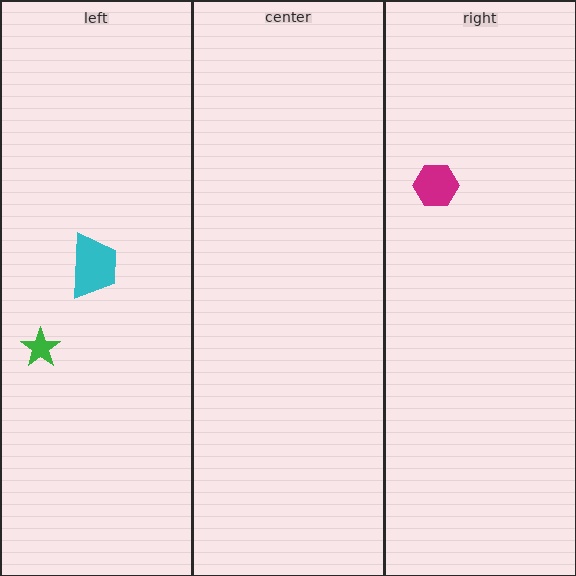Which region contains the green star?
The left region.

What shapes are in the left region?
The green star, the cyan trapezoid.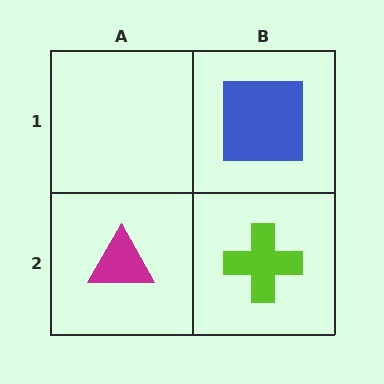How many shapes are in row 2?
2 shapes.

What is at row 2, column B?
A lime cross.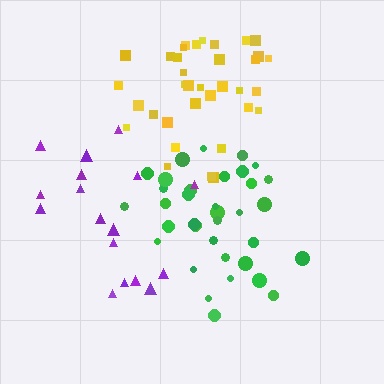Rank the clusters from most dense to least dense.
yellow, green, purple.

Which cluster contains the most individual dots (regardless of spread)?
Green (35).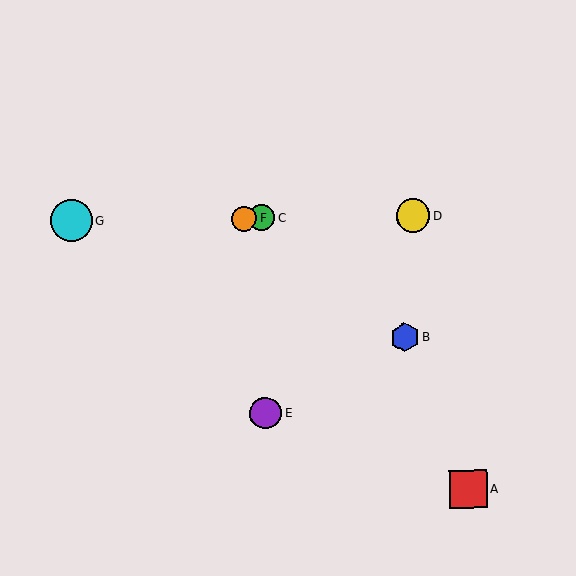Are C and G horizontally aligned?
Yes, both are at y≈218.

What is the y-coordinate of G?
Object G is at y≈221.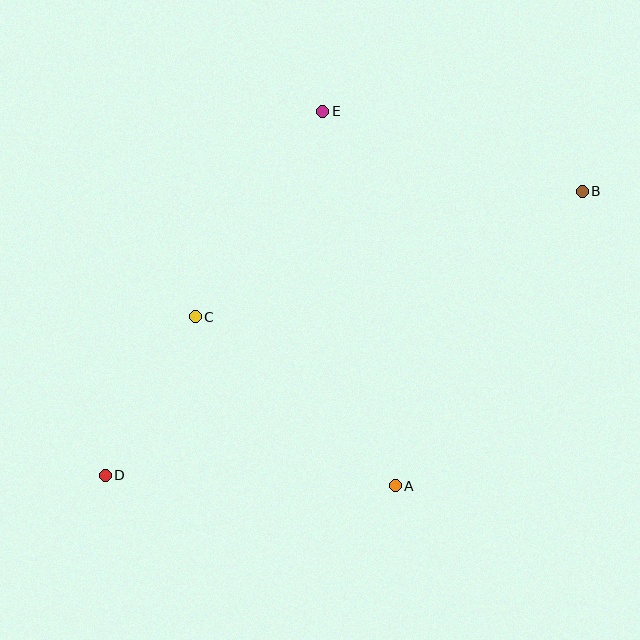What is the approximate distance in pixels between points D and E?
The distance between D and E is approximately 424 pixels.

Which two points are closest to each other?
Points C and D are closest to each other.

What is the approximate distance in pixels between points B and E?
The distance between B and E is approximately 271 pixels.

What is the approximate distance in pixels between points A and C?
The distance between A and C is approximately 262 pixels.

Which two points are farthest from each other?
Points B and D are farthest from each other.